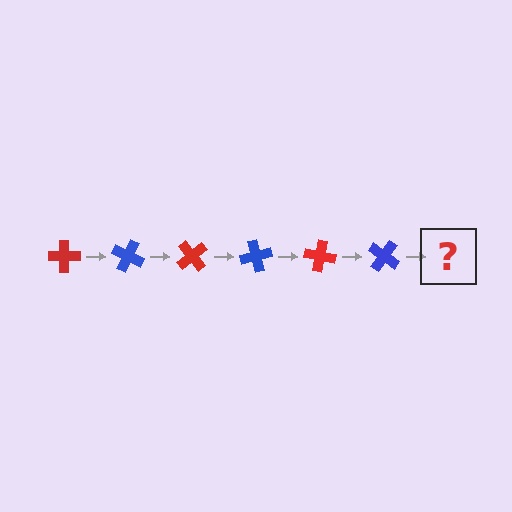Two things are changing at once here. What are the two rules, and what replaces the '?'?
The two rules are that it rotates 25 degrees each step and the color cycles through red and blue. The '?' should be a red cross, rotated 150 degrees from the start.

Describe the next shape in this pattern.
It should be a red cross, rotated 150 degrees from the start.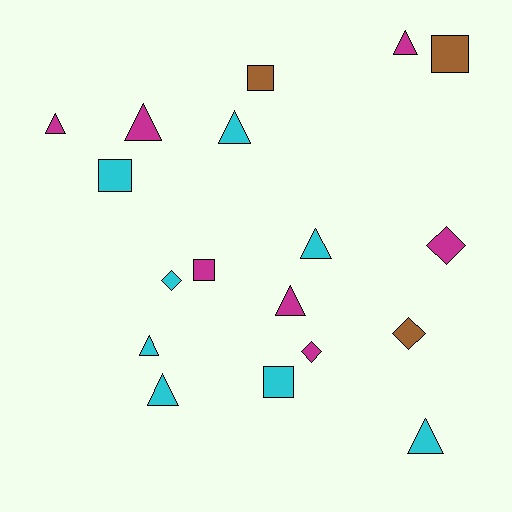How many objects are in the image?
There are 18 objects.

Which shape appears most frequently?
Triangle, with 9 objects.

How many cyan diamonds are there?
There is 1 cyan diamond.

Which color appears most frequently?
Cyan, with 8 objects.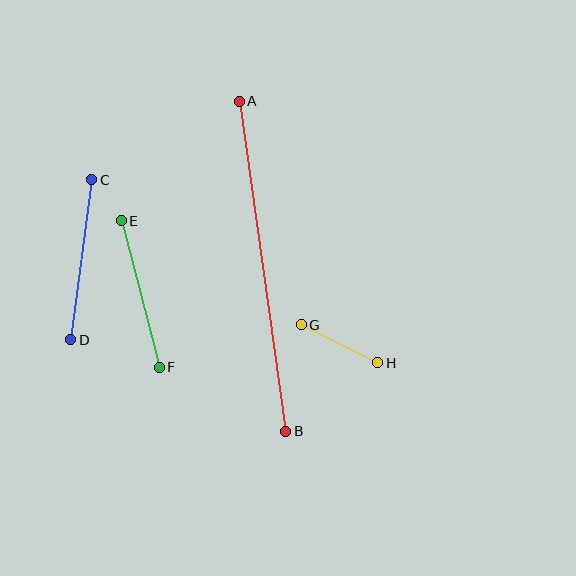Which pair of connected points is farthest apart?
Points A and B are farthest apart.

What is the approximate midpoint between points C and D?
The midpoint is at approximately (81, 260) pixels.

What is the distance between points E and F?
The distance is approximately 151 pixels.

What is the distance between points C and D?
The distance is approximately 161 pixels.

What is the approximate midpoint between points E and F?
The midpoint is at approximately (140, 294) pixels.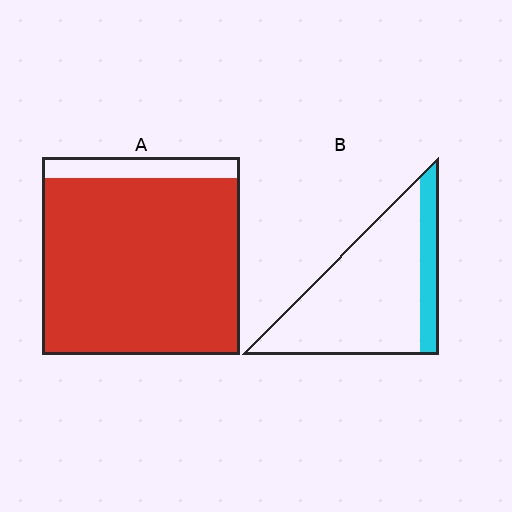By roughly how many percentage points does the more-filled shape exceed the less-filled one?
By roughly 70 percentage points (A over B).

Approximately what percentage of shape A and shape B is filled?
A is approximately 90% and B is approximately 20%.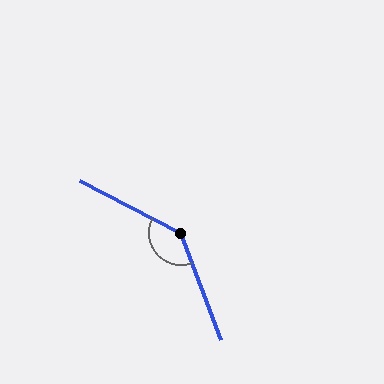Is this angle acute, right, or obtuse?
It is obtuse.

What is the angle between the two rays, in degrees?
Approximately 138 degrees.